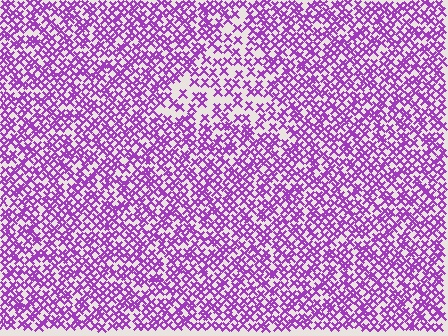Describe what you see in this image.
The image contains small purple elements arranged at two different densities. A triangle-shaped region is visible where the elements are less densely packed than the surrounding area.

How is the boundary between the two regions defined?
The boundary is defined by a change in element density (approximately 1.8x ratio). All elements are the same color, size, and shape.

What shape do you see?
I see a triangle.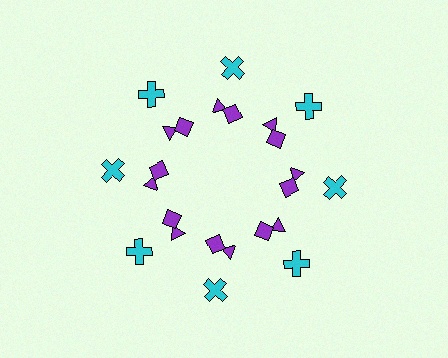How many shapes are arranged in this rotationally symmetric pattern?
There are 24 shapes, arranged in 8 groups of 3.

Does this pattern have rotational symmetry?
Yes, this pattern has 8-fold rotational symmetry. It looks the same after rotating 45 degrees around the center.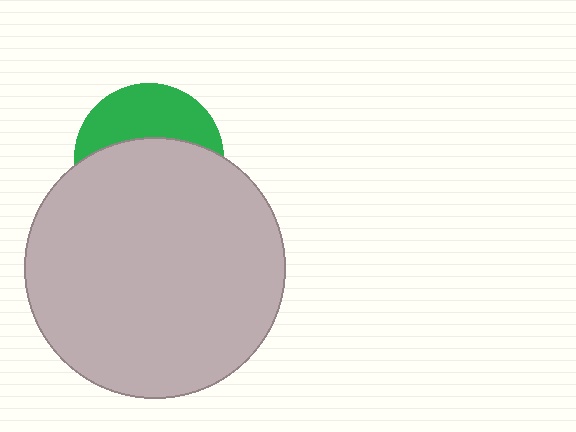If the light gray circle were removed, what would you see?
You would see the complete green circle.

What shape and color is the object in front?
The object in front is a light gray circle.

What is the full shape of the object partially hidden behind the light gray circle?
The partially hidden object is a green circle.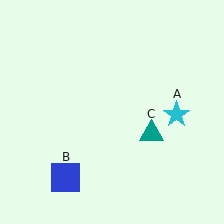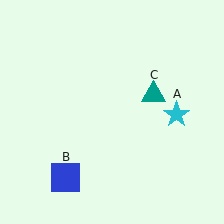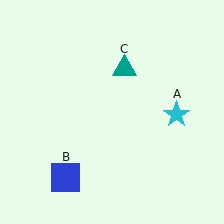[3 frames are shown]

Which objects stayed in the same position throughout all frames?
Cyan star (object A) and blue square (object B) remained stationary.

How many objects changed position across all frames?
1 object changed position: teal triangle (object C).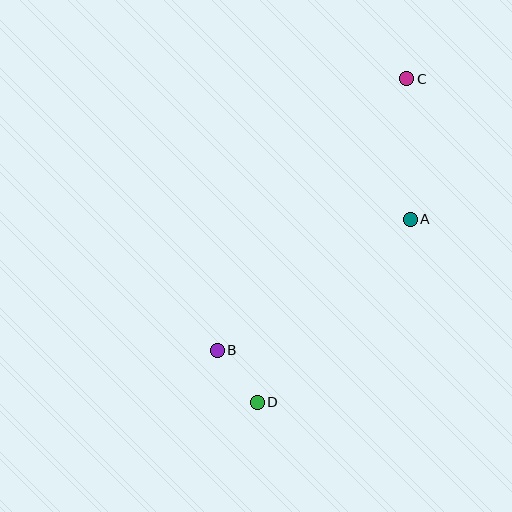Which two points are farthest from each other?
Points C and D are farthest from each other.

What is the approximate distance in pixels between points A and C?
The distance between A and C is approximately 141 pixels.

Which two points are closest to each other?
Points B and D are closest to each other.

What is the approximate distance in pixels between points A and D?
The distance between A and D is approximately 239 pixels.